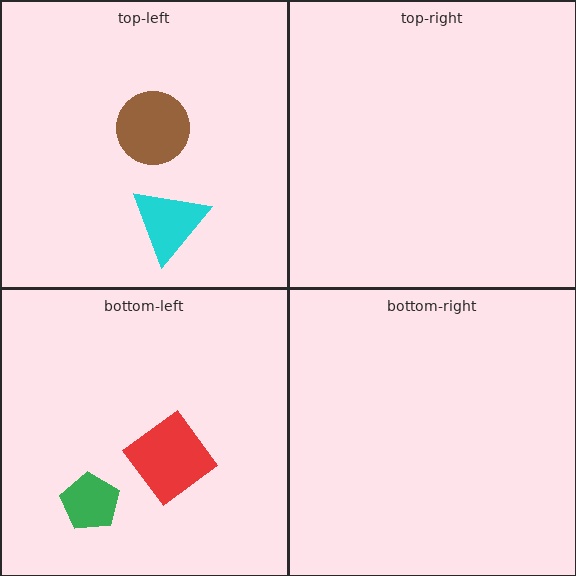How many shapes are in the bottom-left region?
2.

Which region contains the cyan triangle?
The top-left region.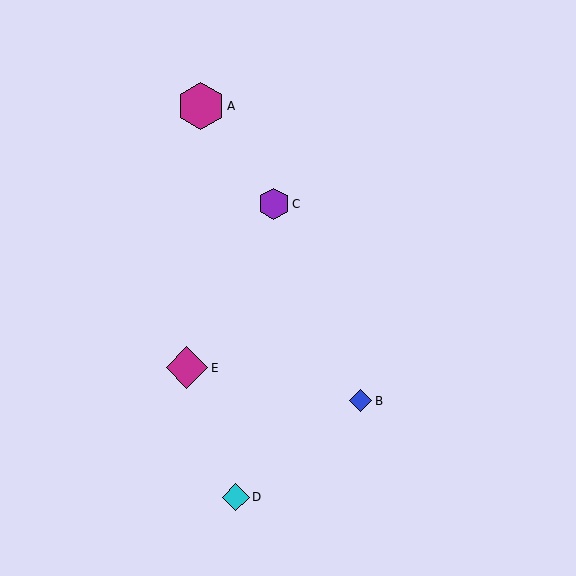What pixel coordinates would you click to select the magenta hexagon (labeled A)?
Click at (201, 106) to select the magenta hexagon A.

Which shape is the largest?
The magenta hexagon (labeled A) is the largest.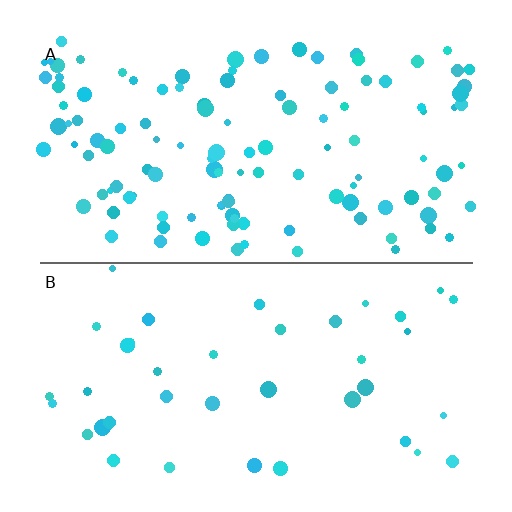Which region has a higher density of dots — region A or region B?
A (the top).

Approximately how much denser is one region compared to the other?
Approximately 3.0× — region A over region B.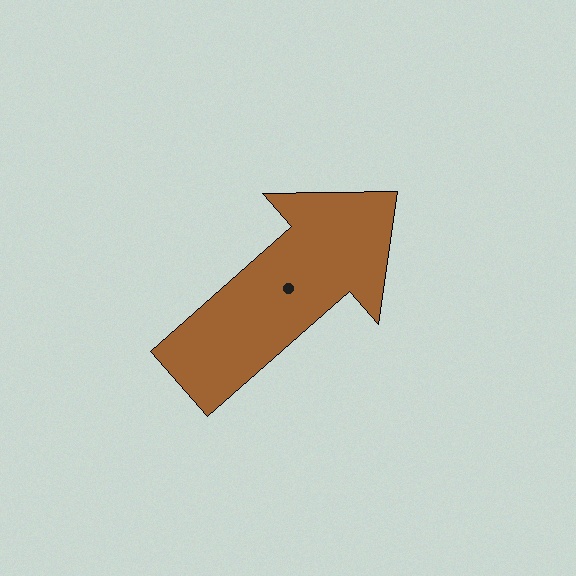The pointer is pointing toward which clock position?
Roughly 2 o'clock.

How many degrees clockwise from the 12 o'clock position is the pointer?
Approximately 49 degrees.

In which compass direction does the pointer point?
Northeast.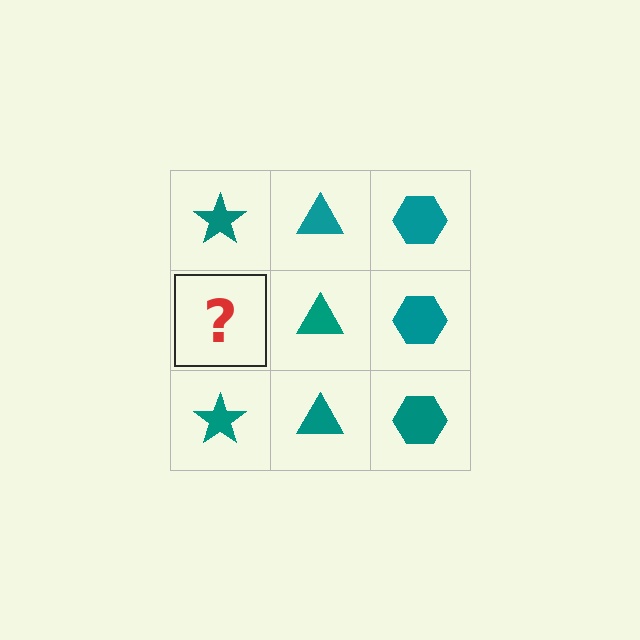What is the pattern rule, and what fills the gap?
The rule is that each column has a consistent shape. The gap should be filled with a teal star.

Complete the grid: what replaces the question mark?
The question mark should be replaced with a teal star.